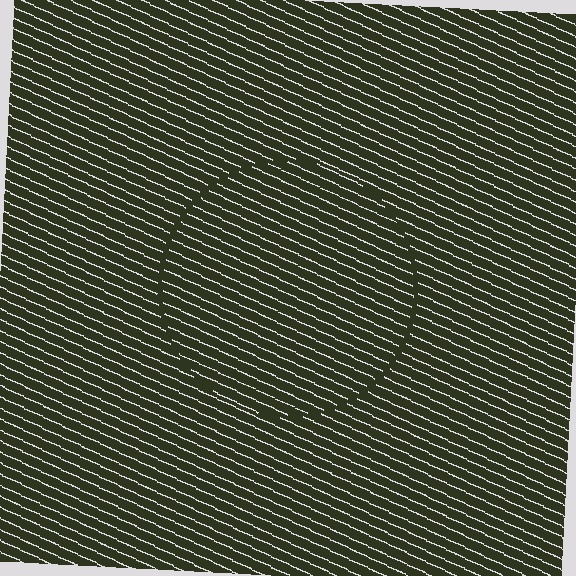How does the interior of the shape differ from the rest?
The interior of the shape contains the same grating, shifted by half a period — the contour is defined by the phase discontinuity where line-ends from the inner and outer gratings abut.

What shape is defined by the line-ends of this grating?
An illusory circle. The interior of the shape contains the same grating, shifted by half a period — the contour is defined by the phase discontinuity where line-ends from the inner and outer gratings abut.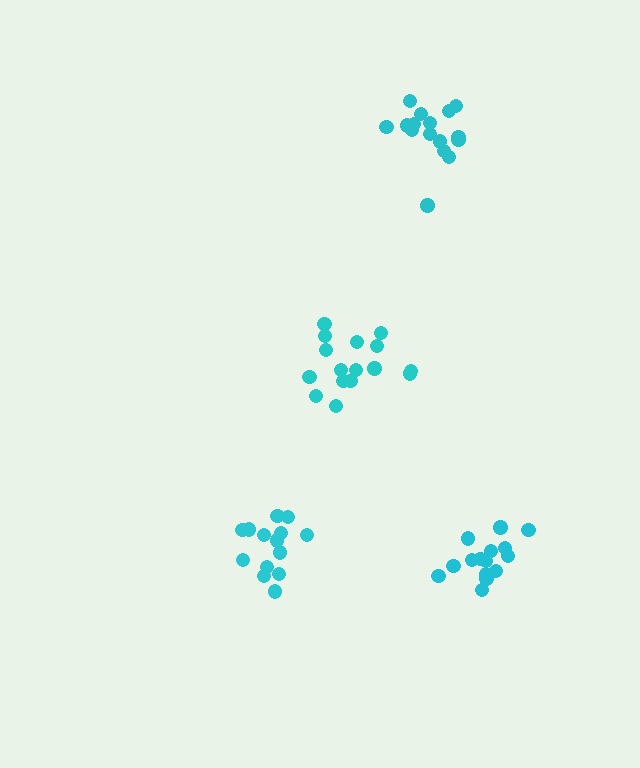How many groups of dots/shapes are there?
There are 4 groups.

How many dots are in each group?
Group 1: 14 dots, Group 2: 16 dots, Group 3: 17 dots, Group 4: 15 dots (62 total).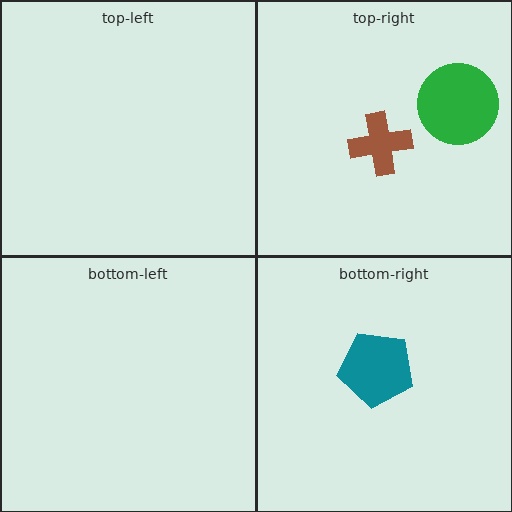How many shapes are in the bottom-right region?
1.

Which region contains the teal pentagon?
The bottom-right region.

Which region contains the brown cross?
The top-right region.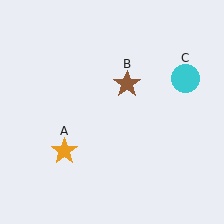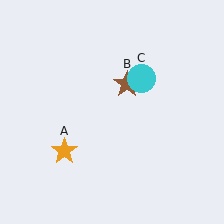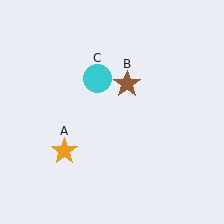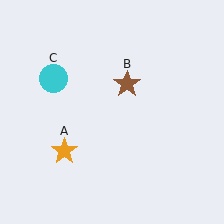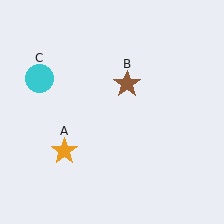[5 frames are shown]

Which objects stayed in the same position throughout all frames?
Orange star (object A) and brown star (object B) remained stationary.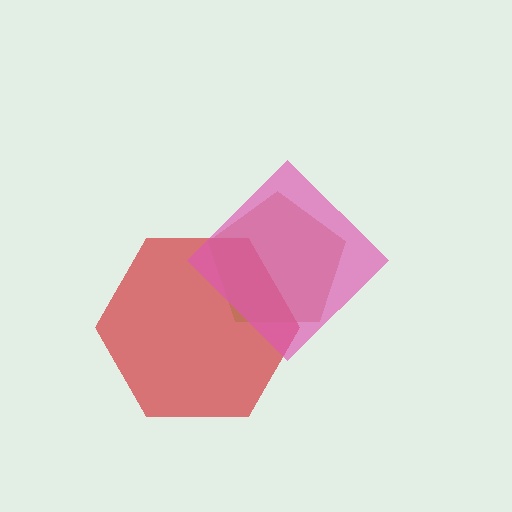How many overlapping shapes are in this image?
There are 3 overlapping shapes in the image.